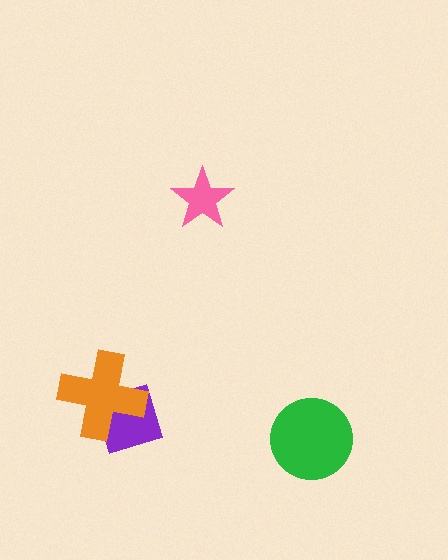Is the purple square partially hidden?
Yes, it is partially covered by another shape.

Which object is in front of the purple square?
The orange cross is in front of the purple square.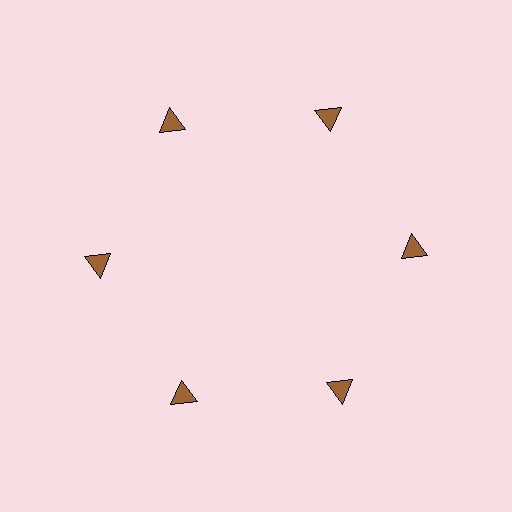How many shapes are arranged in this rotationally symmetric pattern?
There are 6 shapes, arranged in 6 groups of 1.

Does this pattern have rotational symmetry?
Yes, this pattern has 6-fold rotational symmetry. It looks the same after rotating 60 degrees around the center.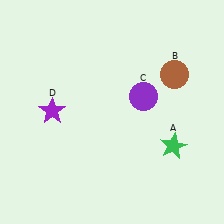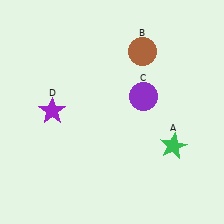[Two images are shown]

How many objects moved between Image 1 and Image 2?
1 object moved between the two images.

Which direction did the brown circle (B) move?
The brown circle (B) moved left.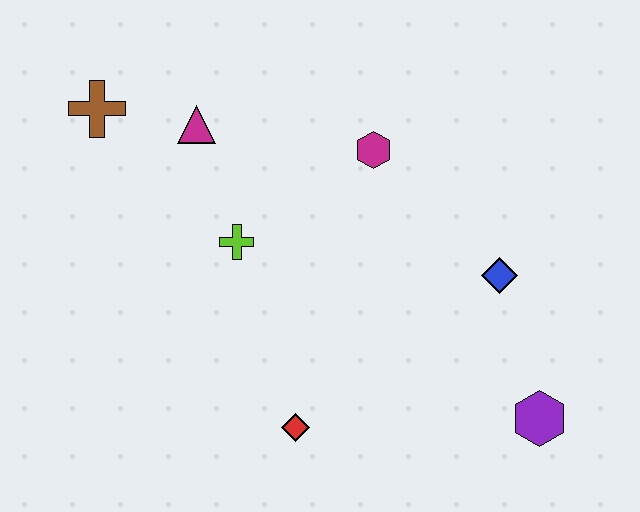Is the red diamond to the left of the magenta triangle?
No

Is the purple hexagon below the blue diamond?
Yes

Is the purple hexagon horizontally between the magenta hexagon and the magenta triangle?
No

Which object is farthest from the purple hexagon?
The brown cross is farthest from the purple hexagon.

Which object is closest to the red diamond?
The lime cross is closest to the red diamond.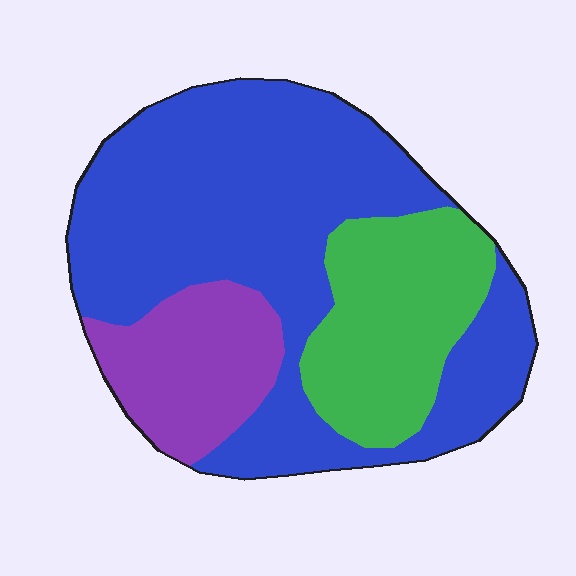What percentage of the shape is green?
Green takes up about one quarter (1/4) of the shape.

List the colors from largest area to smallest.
From largest to smallest: blue, green, purple.